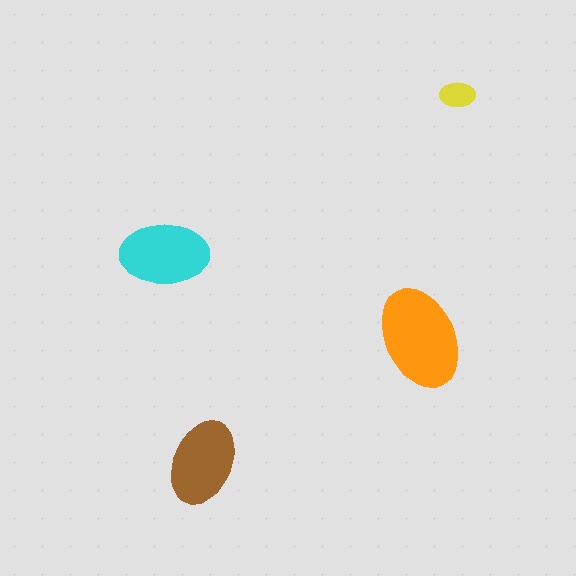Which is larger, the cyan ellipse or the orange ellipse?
The orange one.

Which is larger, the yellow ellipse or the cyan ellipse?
The cyan one.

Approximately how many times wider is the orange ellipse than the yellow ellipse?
About 3 times wider.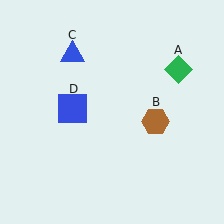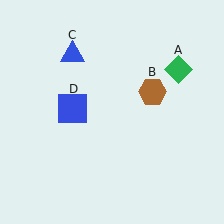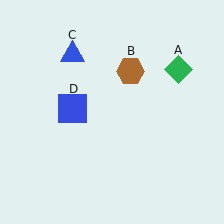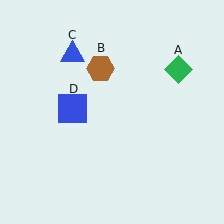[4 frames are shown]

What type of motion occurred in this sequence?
The brown hexagon (object B) rotated counterclockwise around the center of the scene.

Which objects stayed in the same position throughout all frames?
Green diamond (object A) and blue triangle (object C) and blue square (object D) remained stationary.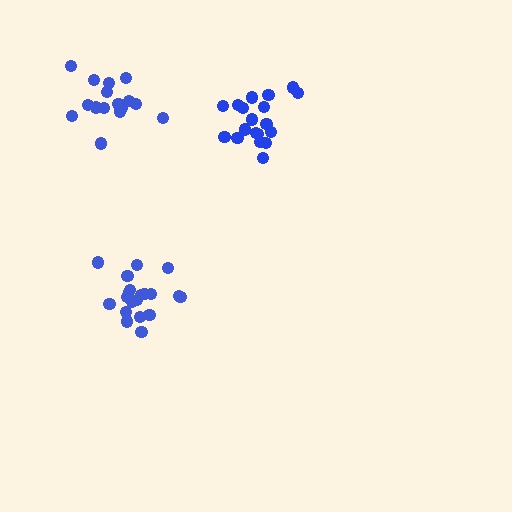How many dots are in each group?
Group 1: 19 dots, Group 2: 20 dots, Group 3: 16 dots (55 total).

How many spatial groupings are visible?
There are 3 spatial groupings.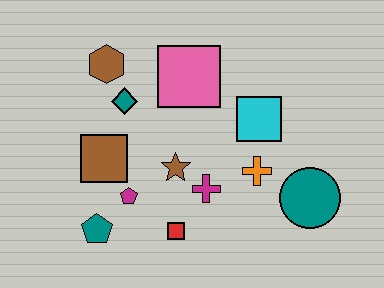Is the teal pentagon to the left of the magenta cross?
Yes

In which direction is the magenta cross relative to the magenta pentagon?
The magenta cross is to the right of the magenta pentagon.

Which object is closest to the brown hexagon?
The teal diamond is closest to the brown hexagon.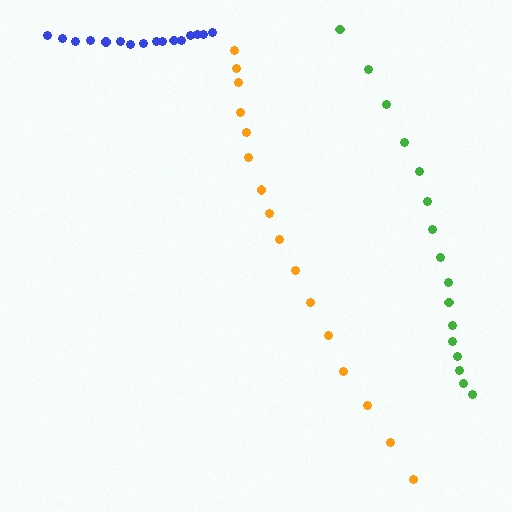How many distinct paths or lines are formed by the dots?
There are 3 distinct paths.